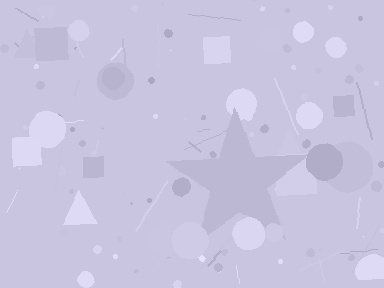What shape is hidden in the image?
A star is hidden in the image.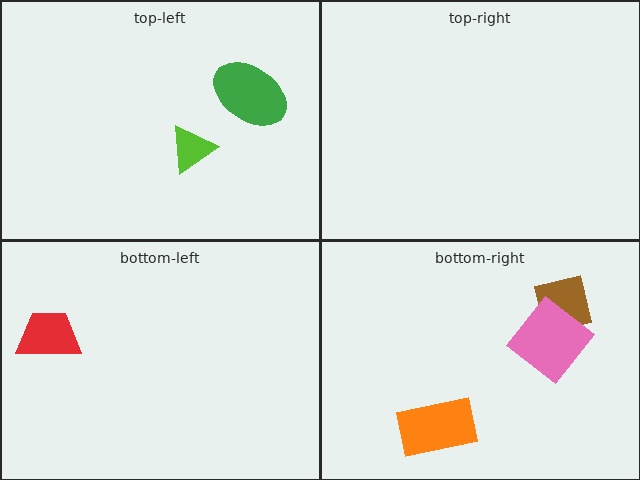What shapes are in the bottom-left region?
The red trapezoid.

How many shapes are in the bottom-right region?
3.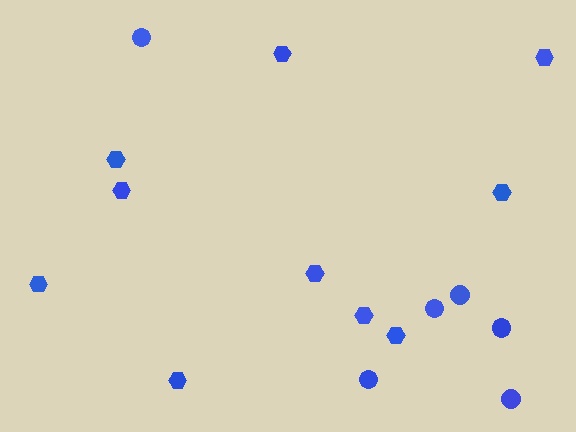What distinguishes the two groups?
There are 2 groups: one group of circles (6) and one group of hexagons (10).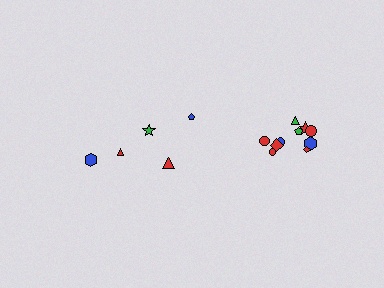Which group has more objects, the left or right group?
The right group.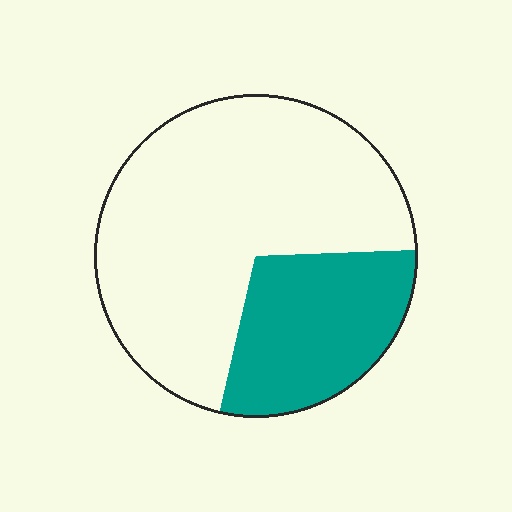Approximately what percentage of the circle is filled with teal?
Approximately 30%.